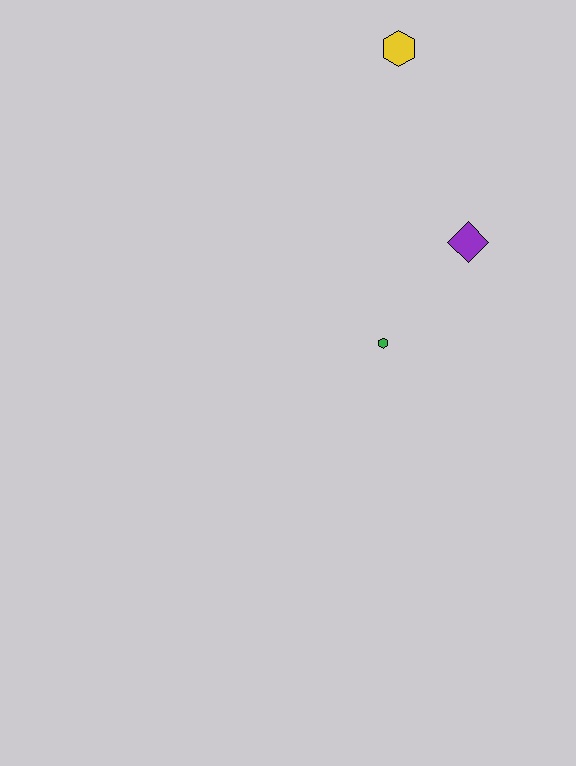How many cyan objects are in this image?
There are no cyan objects.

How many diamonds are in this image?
There is 1 diamond.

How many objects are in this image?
There are 3 objects.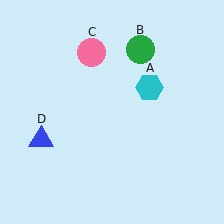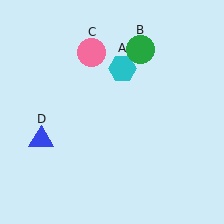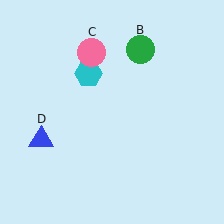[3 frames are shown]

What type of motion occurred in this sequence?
The cyan hexagon (object A) rotated counterclockwise around the center of the scene.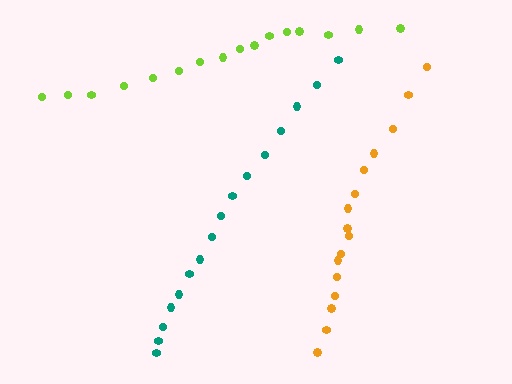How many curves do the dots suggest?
There are 3 distinct paths.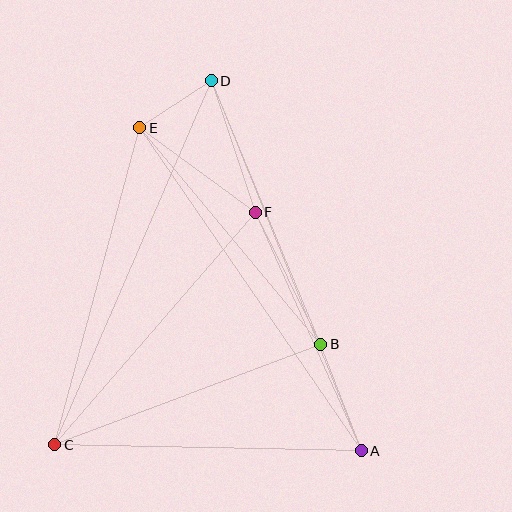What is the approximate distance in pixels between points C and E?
The distance between C and E is approximately 328 pixels.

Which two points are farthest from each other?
Points A and D are farthest from each other.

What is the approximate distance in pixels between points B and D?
The distance between B and D is approximately 285 pixels.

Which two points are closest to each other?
Points D and E are closest to each other.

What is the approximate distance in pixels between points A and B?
The distance between A and B is approximately 114 pixels.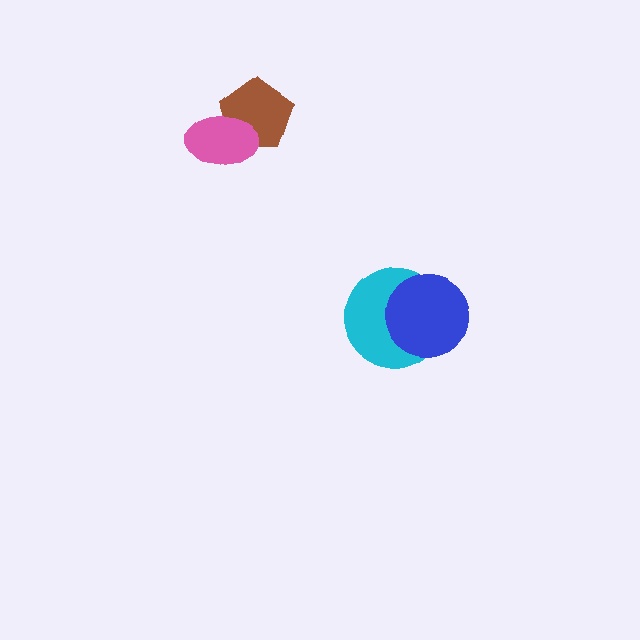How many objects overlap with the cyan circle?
1 object overlaps with the cyan circle.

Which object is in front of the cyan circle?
The blue circle is in front of the cyan circle.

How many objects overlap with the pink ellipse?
1 object overlaps with the pink ellipse.